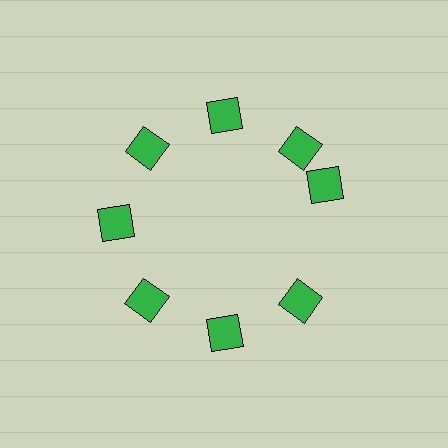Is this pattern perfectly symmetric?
No. The 8 green diamonds are arranged in a ring, but one element near the 3 o'clock position is rotated out of alignment along the ring, breaking the 8-fold rotational symmetry.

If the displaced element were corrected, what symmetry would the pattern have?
It would have 8-fold rotational symmetry — the pattern would map onto itself every 45 degrees.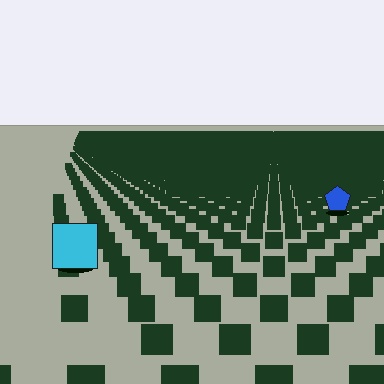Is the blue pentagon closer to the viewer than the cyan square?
No. The cyan square is closer — you can tell from the texture gradient: the ground texture is coarser near it.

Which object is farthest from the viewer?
The blue pentagon is farthest from the viewer. It appears smaller and the ground texture around it is denser.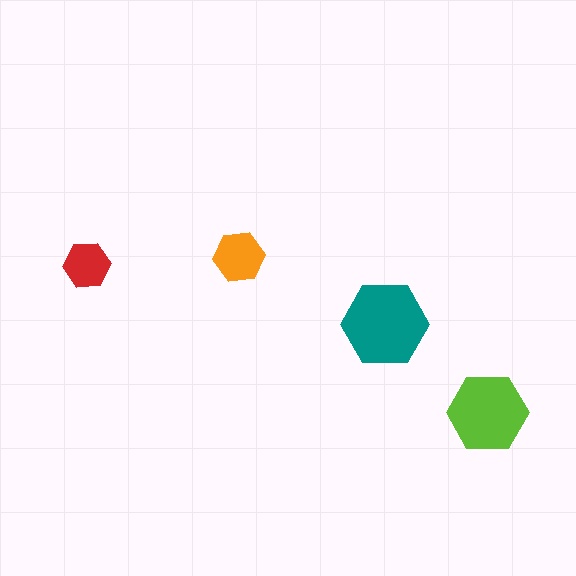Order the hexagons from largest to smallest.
the teal one, the lime one, the orange one, the red one.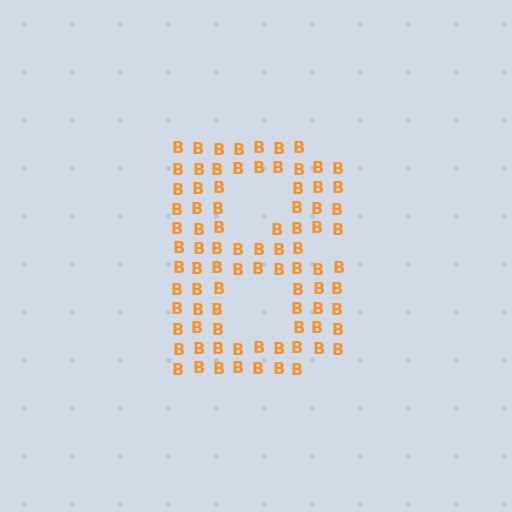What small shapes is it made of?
It is made of small letter B's.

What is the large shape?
The large shape is the letter B.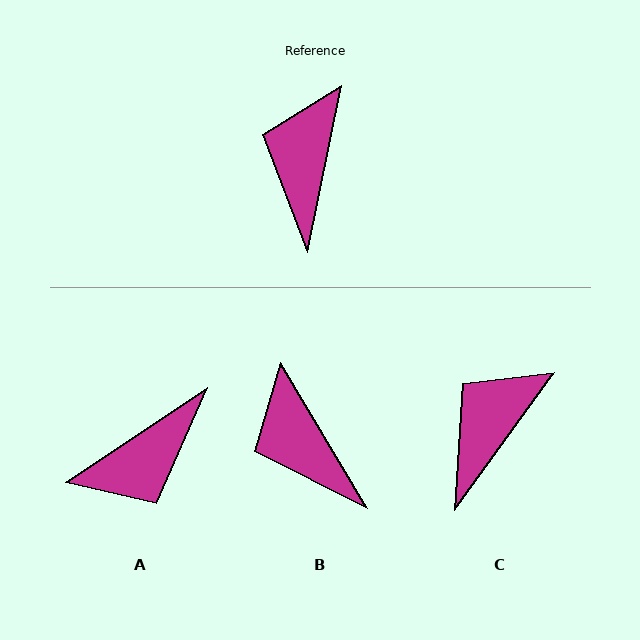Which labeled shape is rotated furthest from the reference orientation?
A, about 135 degrees away.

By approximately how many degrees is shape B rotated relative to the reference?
Approximately 42 degrees counter-clockwise.